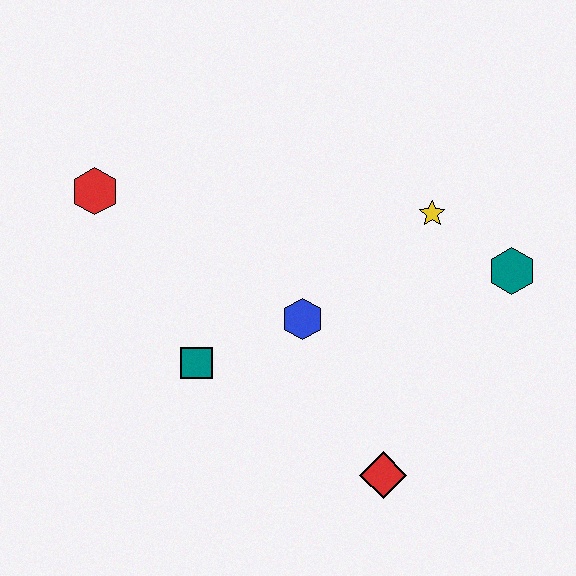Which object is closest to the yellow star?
The teal hexagon is closest to the yellow star.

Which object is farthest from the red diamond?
The red hexagon is farthest from the red diamond.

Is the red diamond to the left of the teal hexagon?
Yes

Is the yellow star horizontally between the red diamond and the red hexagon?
No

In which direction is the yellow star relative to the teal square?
The yellow star is to the right of the teal square.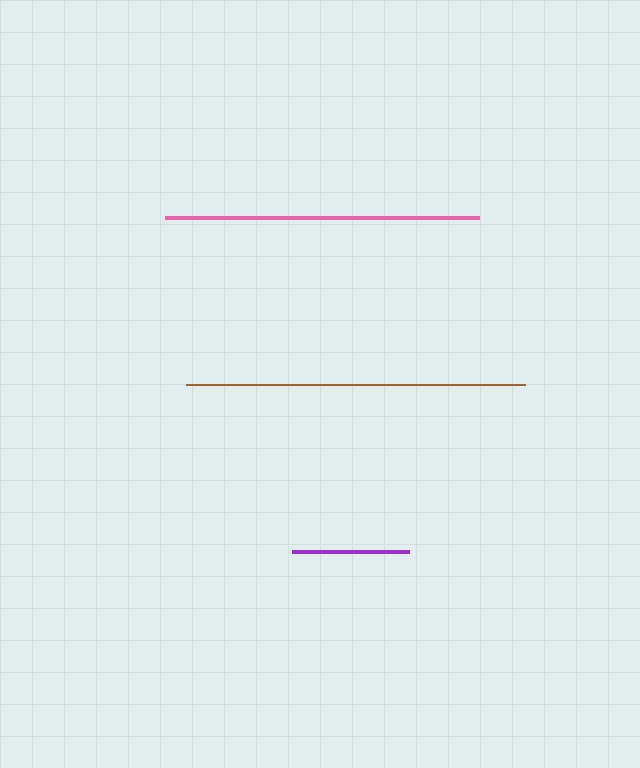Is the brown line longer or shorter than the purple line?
The brown line is longer than the purple line.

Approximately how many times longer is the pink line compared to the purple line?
The pink line is approximately 2.7 times the length of the purple line.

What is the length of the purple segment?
The purple segment is approximately 118 pixels long.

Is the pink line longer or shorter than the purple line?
The pink line is longer than the purple line.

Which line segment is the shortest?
The purple line is the shortest at approximately 118 pixels.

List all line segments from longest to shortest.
From longest to shortest: brown, pink, purple.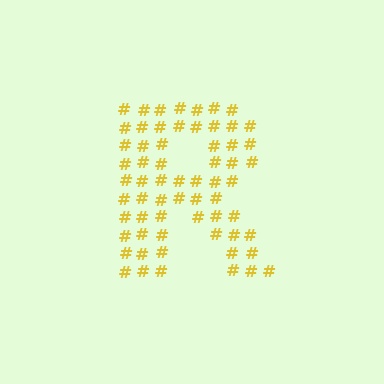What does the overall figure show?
The overall figure shows the letter R.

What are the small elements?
The small elements are hash symbols.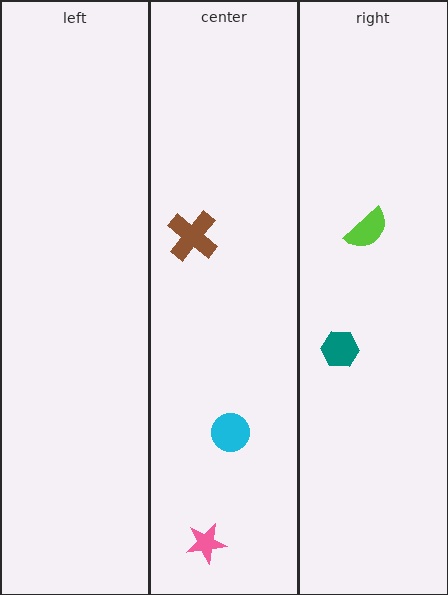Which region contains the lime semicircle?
The right region.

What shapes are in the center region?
The pink star, the cyan circle, the brown cross.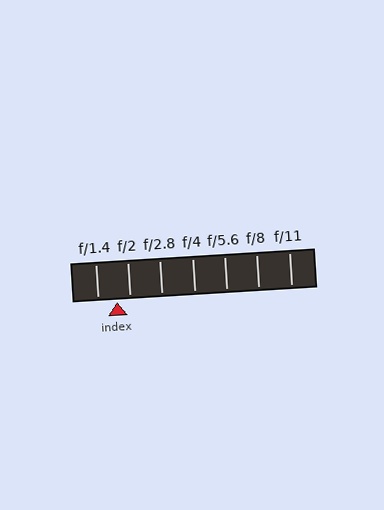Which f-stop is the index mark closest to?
The index mark is closest to f/2.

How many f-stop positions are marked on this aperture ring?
There are 7 f-stop positions marked.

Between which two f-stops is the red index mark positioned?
The index mark is between f/1.4 and f/2.